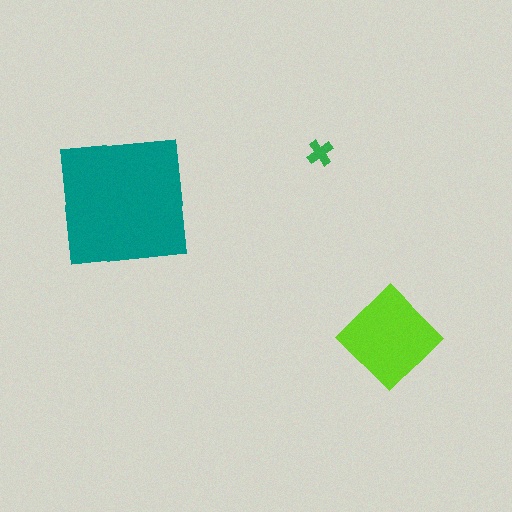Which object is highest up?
The green cross is topmost.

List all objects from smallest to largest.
The green cross, the lime diamond, the teal square.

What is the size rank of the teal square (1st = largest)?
1st.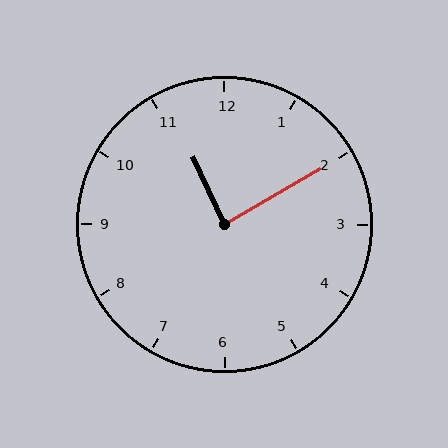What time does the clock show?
11:10.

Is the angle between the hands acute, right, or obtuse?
It is right.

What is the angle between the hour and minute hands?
Approximately 85 degrees.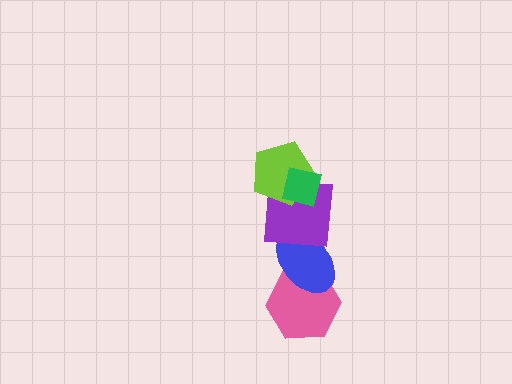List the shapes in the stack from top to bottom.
From top to bottom: the green square, the lime pentagon, the purple square, the blue ellipse, the pink hexagon.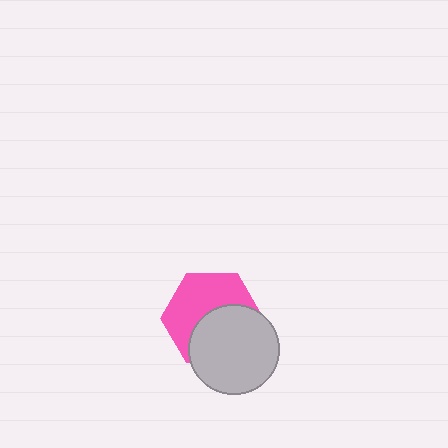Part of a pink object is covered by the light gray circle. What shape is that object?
It is a hexagon.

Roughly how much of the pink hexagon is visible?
About half of it is visible (roughly 52%).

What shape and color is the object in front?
The object in front is a light gray circle.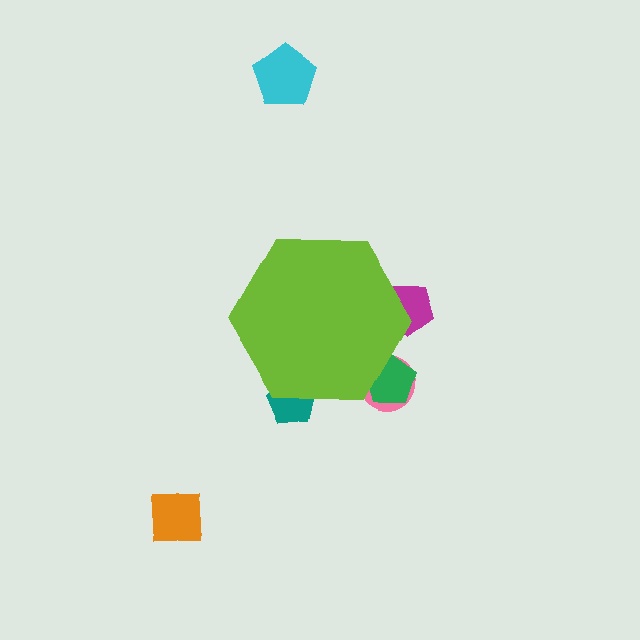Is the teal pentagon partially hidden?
Yes, the teal pentagon is partially hidden behind the lime hexagon.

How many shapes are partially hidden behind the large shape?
4 shapes are partially hidden.